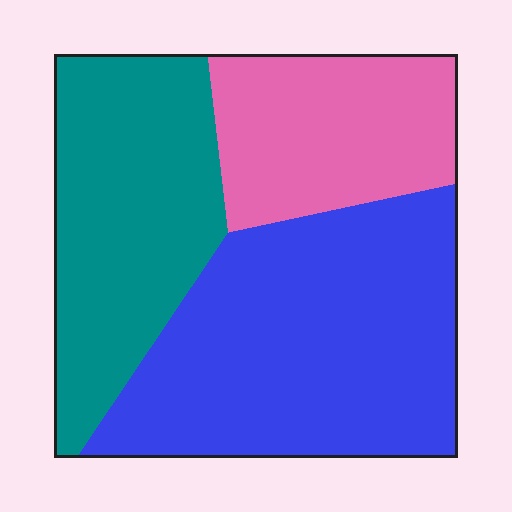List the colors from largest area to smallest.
From largest to smallest: blue, teal, pink.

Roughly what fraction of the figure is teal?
Teal takes up about one third (1/3) of the figure.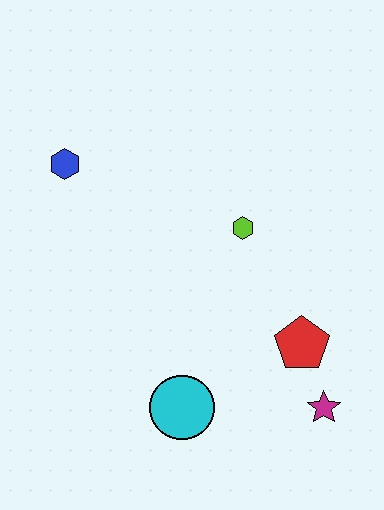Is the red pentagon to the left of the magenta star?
Yes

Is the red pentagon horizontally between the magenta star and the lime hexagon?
Yes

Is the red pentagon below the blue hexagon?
Yes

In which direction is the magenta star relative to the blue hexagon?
The magenta star is to the right of the blue hexagon.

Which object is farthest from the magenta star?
The blue hexagon is farthest from the magenta star.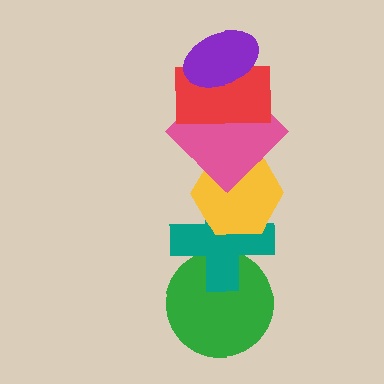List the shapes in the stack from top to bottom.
From top to bottom: the purple ellipse, the red rectangle, the pink diamond, the yellow hexagon, the teal cross, the green circle.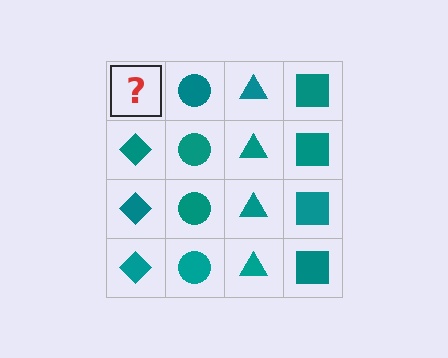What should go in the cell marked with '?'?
The missing cell should contain a teal diamond.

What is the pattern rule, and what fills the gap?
The rule is that each column has a consistent shape. The gap should be filled with a teal diamond.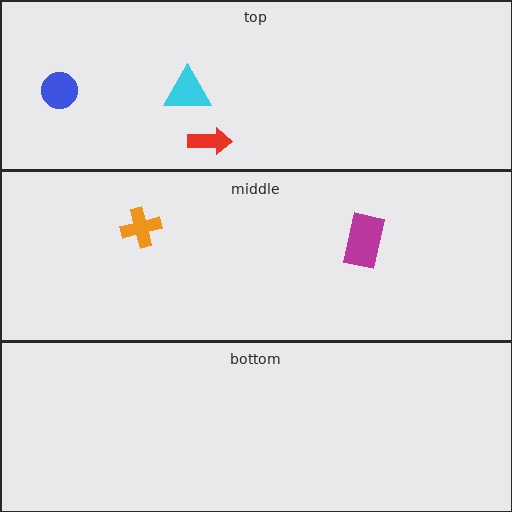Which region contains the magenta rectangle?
The middle region.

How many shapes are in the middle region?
2.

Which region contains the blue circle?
The top region.